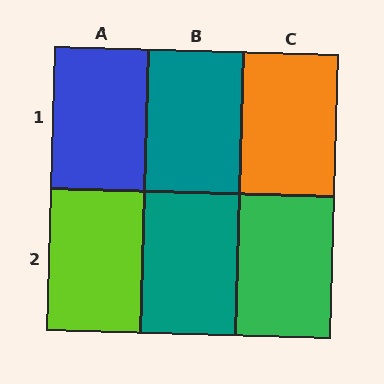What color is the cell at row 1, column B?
Teal.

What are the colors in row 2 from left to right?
Lime, teal, green.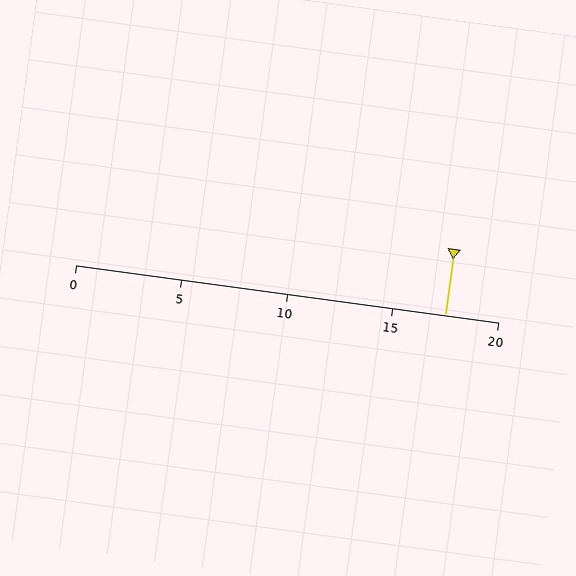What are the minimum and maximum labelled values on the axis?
The axis runs from 0 to 20.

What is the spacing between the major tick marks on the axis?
The major ticks are spaced 5 apart.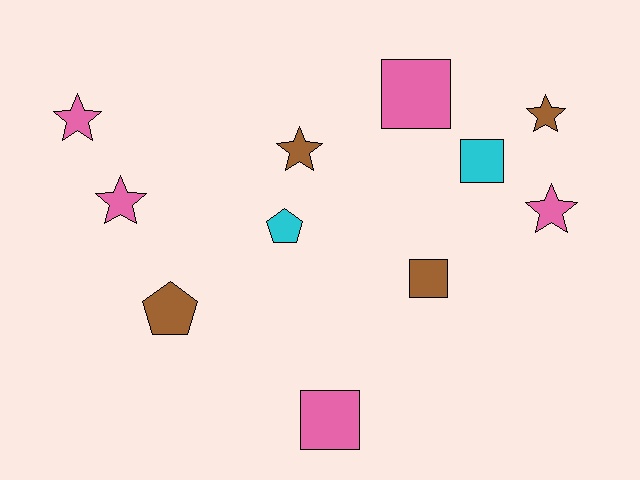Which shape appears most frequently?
Star, with 5 objects.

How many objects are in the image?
There are 11 objects.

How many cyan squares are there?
There is 1 cyan square.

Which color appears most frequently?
Pink, with 5 objects.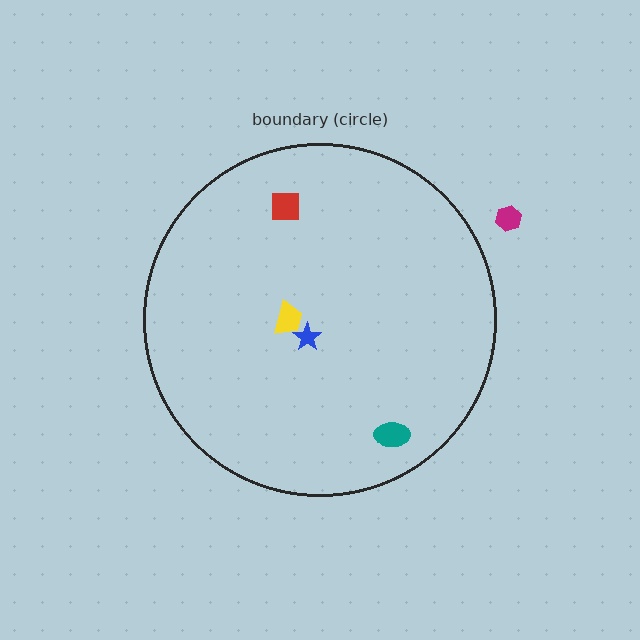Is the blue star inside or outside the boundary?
Inside.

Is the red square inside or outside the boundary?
Inside.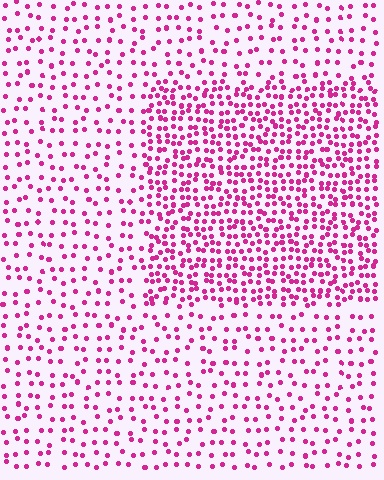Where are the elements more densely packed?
The elements are more densely packed inside the rectangle boundary.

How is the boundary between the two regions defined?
The boundary is defined by a change in element density (approximately 2.2x ratio). All elements are the same color, size, and shape.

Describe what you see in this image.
The image contains small magenta elements arranged at two different densities. A rectangle-shaped region is visible where the elements are more densely packed than the surrounding area.